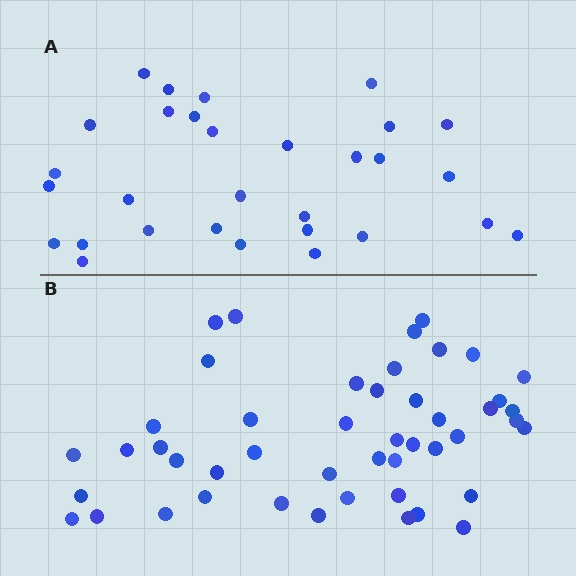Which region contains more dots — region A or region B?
Region B (the bottom region) has more dots.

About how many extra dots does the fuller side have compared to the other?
Region B has approximately 15 more dots than region A.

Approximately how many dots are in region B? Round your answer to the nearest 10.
About 50 dots. (The exact count is 47, which rounds to 50.)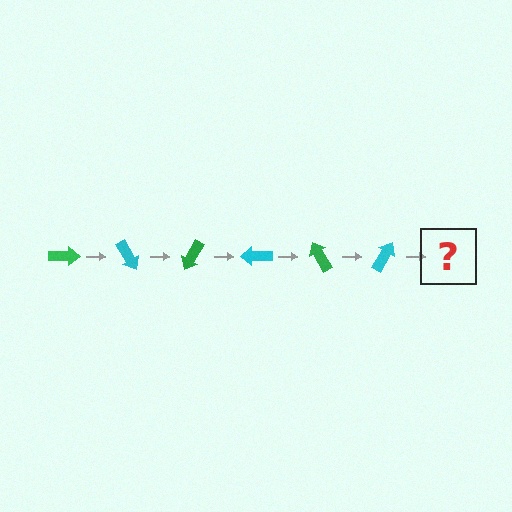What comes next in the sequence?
The next element should be a green arrow, rotated 360 degrees from the start.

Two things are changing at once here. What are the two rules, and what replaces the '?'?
The two rules are that it rotates 60 degrees each step and the color cycles through green and cyan. The '?' should be a green arrow, rotated 360 degrees from the start.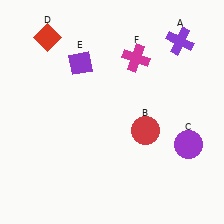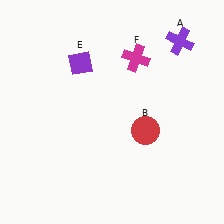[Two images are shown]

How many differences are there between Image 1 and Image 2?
There are 2 differences between the two images.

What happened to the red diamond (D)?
The red diamond (D) was removed in Image 2. It was in the top-left area of Image 1.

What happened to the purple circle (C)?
The purple circle (C) was removed in Image 2. It was in the bottom-right area of Image 1.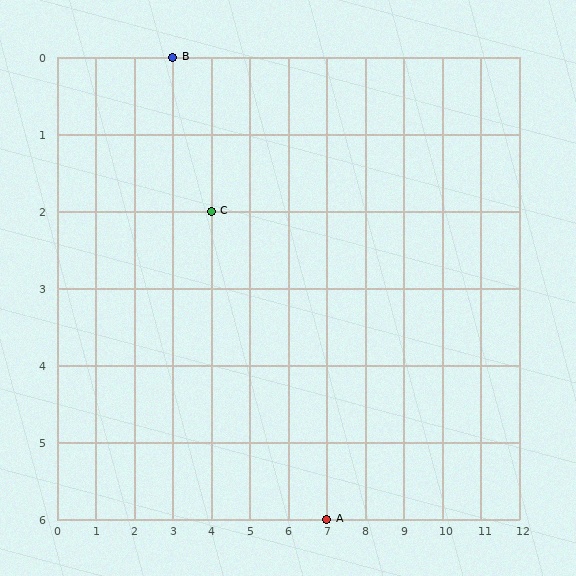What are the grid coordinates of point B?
Point B is at grid coordinates (3, 0).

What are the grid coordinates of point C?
Point C is at grid coordinates (4, 2).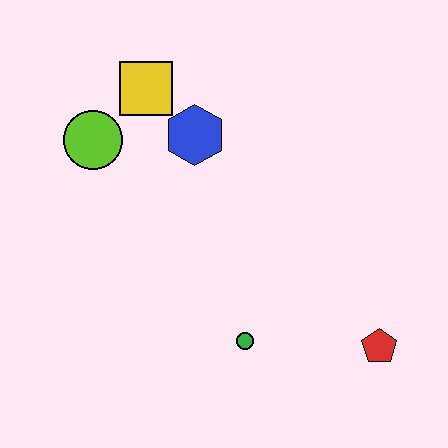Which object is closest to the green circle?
The red pentagon is closest to the green circle.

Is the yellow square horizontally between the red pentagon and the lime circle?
Yes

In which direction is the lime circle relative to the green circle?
The lime circle is above the green circle.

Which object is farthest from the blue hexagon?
The red pentagon is farthest from the blue hexagon.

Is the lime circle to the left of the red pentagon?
Yes